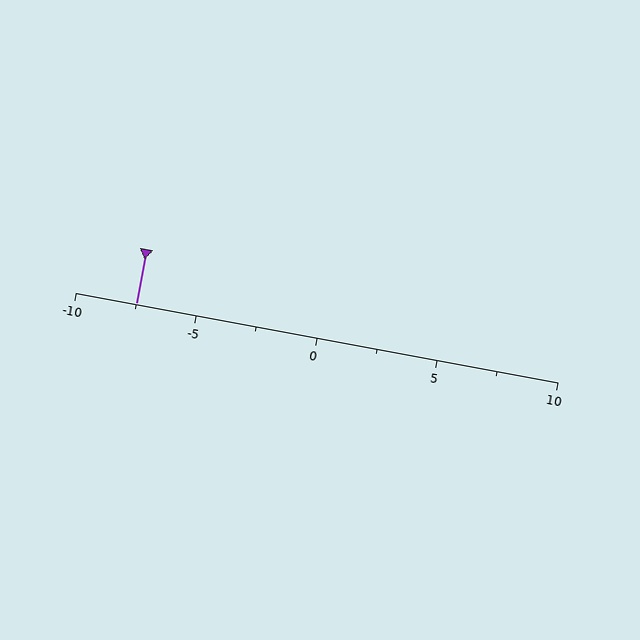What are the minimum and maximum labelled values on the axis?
The axis runs from -10 to 10.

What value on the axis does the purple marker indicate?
The marker indicates approximately -7.5.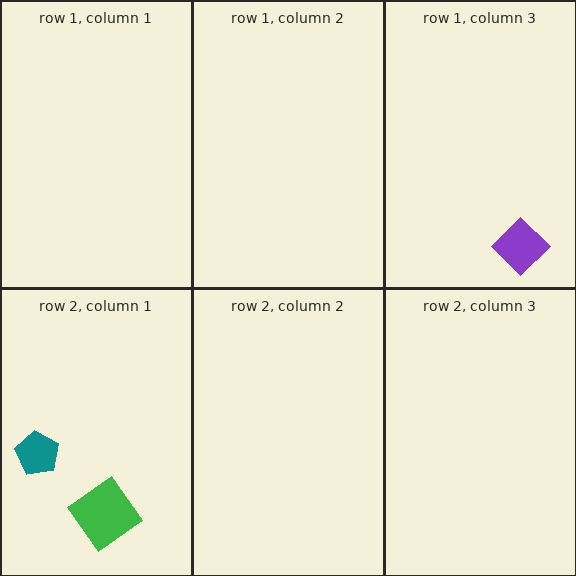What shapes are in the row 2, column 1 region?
The teal pentagon, the green diamond.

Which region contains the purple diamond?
The row 1, column 3 region.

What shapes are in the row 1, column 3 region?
The purple diamond.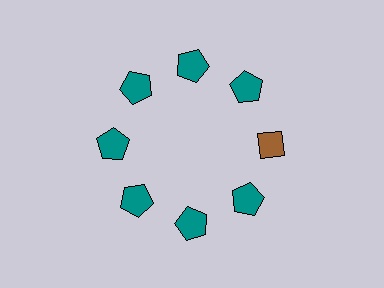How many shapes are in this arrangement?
There are 8 shapes arranged in a ring pattern.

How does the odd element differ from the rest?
It differs in both color (brown instead of teal) and shape (diamond instead of pentagon).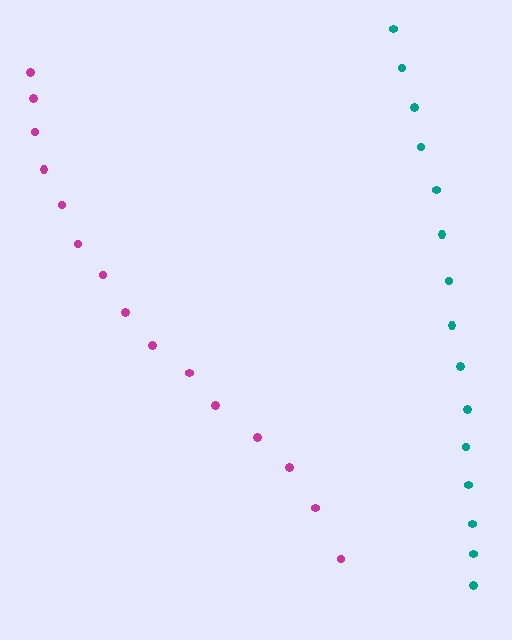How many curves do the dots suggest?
There are 2 distinct paths.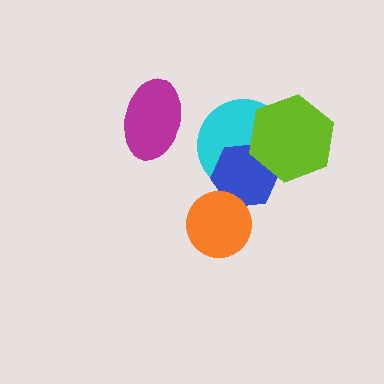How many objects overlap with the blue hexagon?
3 objects overlap with the blue hexagon.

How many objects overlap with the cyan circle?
2 objects overlap with the cyan circle.